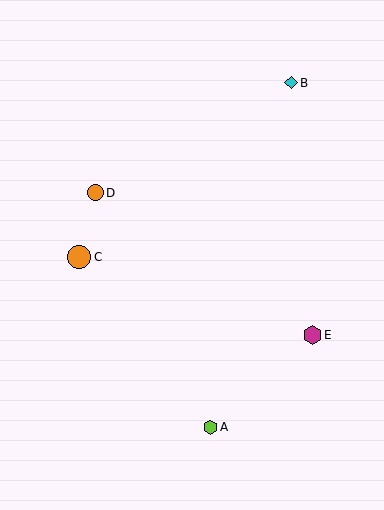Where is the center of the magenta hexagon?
The center of the magenta hexagon is at (312, 335).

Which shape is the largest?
The orange circle (labeled C) is the largest.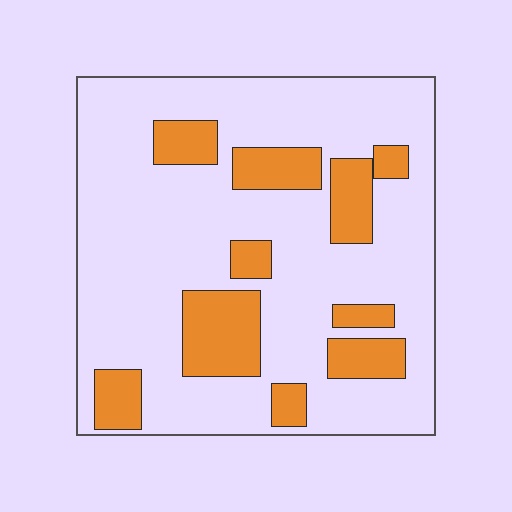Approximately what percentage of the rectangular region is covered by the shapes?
Approximately 25%.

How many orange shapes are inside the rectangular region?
10.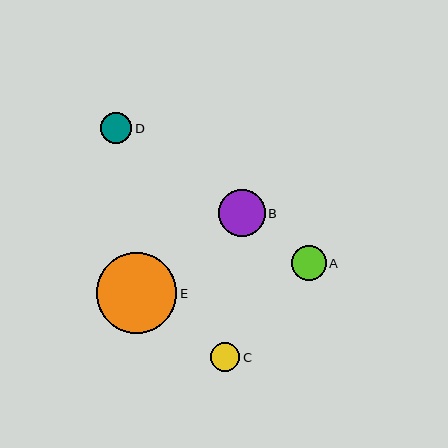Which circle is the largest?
Circle E is the largest with a size of approximately 81 pixels.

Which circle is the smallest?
Circle C is the smallest with a size of approximately 29 pixels.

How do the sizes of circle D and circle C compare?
Circle D and circle C are approximately the same size.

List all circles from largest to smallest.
From largest to smallest: E, B, A, D, C.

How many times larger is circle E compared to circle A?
Circle E is approximately 2.3 times the size of circle A.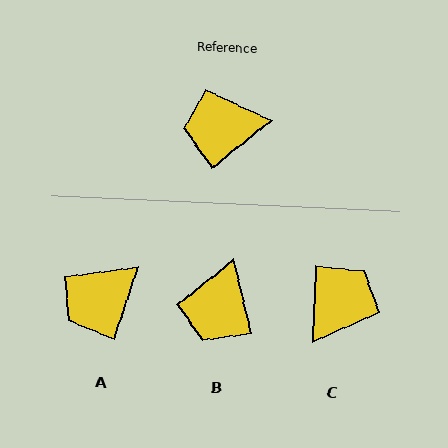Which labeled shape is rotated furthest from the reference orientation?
C, about 131 degrees away.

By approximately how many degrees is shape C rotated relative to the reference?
Approximately 131 degrees clockwise.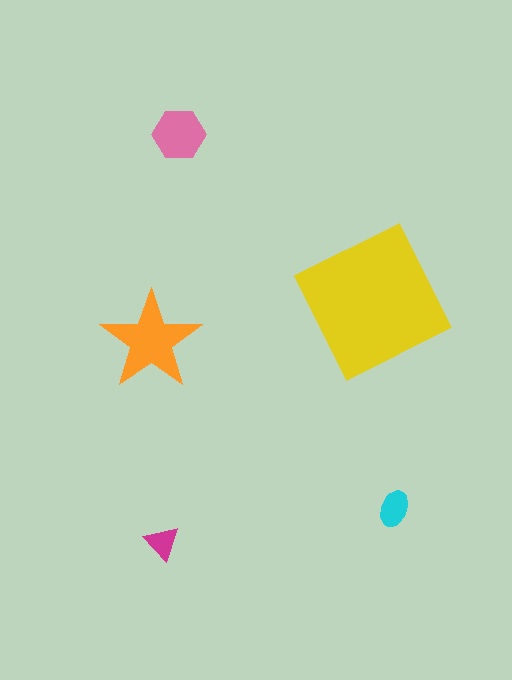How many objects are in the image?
There are 5 objects in the image.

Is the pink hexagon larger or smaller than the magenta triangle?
Larger.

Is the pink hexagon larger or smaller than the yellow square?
Smaller.